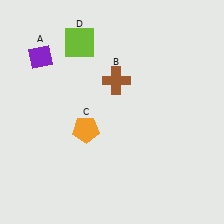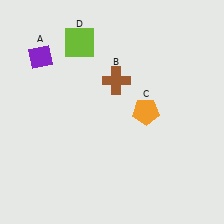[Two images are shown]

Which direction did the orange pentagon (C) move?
The orange pentagon (C) moved right.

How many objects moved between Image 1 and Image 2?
1 object moved between the two images.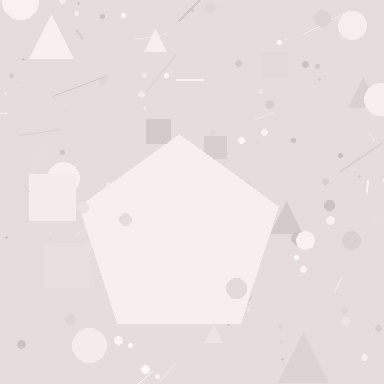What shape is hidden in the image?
A pentagon is hidden in the image.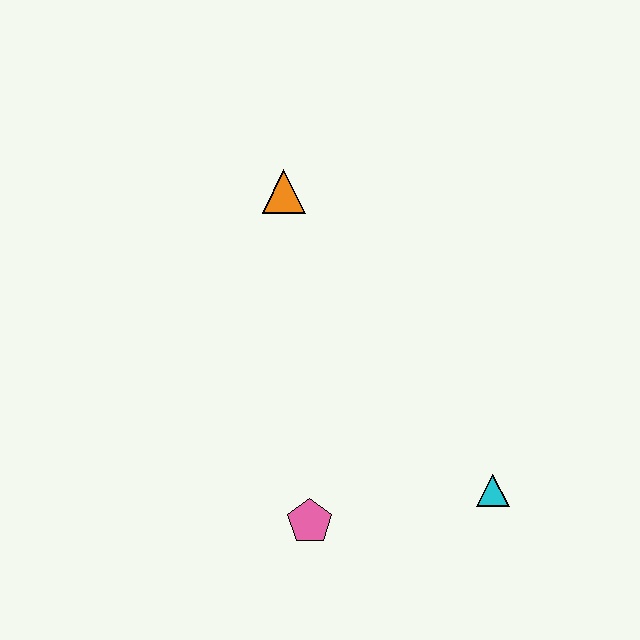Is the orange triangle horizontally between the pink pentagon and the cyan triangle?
No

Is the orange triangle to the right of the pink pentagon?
No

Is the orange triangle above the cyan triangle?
Yes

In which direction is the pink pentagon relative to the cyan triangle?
The pink pentagon is to the left of the cyan triangle.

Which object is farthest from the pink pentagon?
The orange triangle is farthest from the pink pentagon.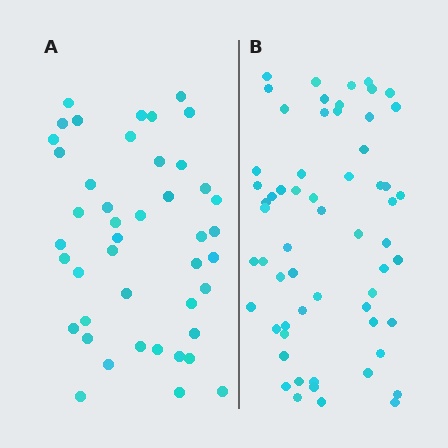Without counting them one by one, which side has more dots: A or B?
Region B (the right region) has more dots.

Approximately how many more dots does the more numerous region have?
Region B has approximately 15 more dots than region A.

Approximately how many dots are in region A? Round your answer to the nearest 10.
About 40 dots. (The exact count is 44, which rounds to 40.)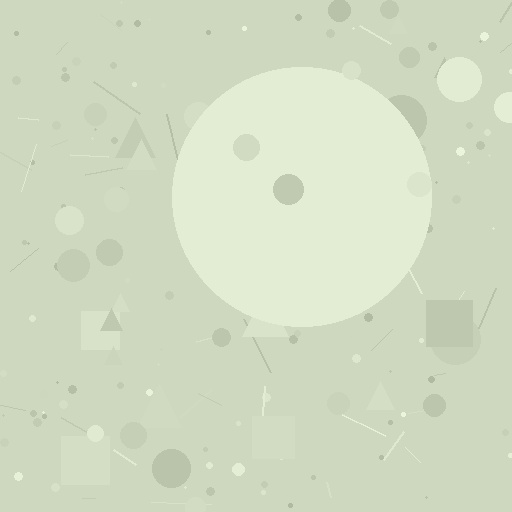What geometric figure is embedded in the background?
A circle is embedded in the background.